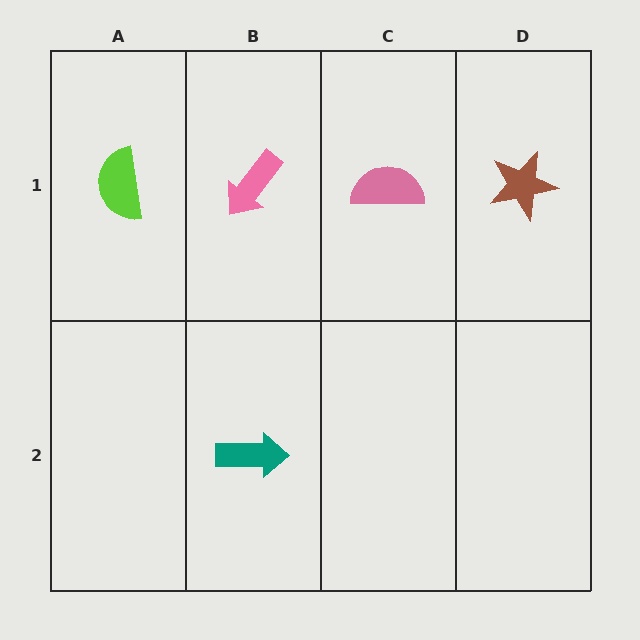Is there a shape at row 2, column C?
No, that cell is empty.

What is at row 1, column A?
A lime semicircle.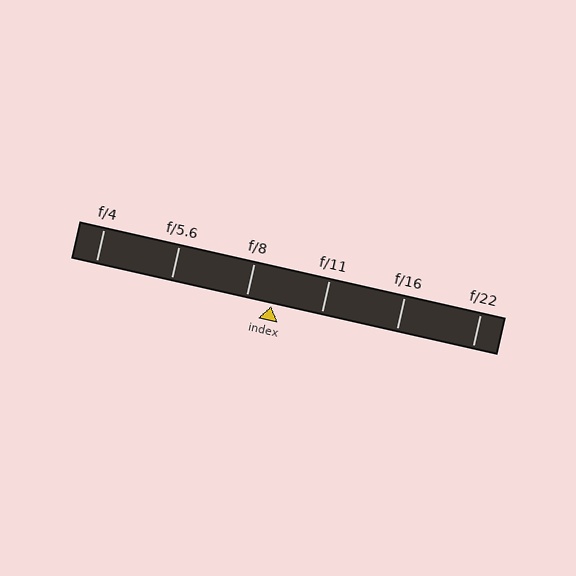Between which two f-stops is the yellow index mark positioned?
The index mark is between f/8 and f/11.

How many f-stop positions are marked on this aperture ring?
There are 6 f-stop positions marked.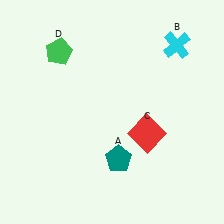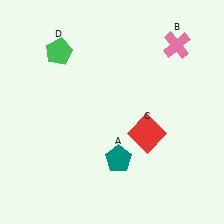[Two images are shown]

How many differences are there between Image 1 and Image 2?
There is 1 difference between the two images.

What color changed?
The cross (B) changed from cyan in Image 1 to pink in Image 2.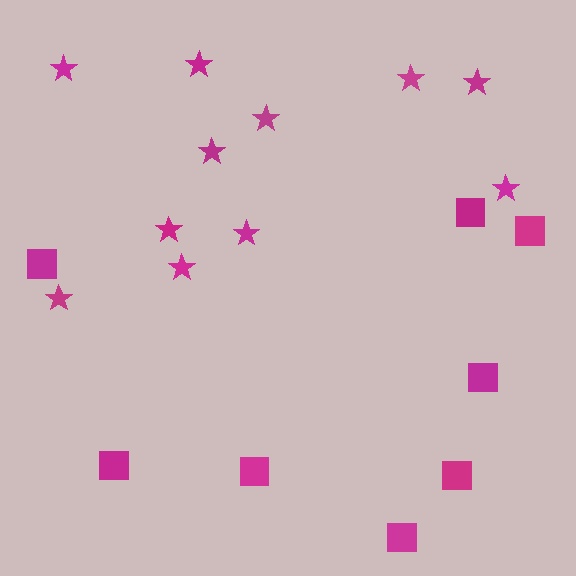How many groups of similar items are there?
There are 2 groups: one group of stars (11) and one group of squares (8).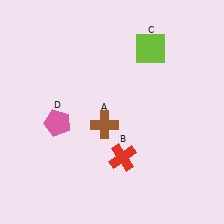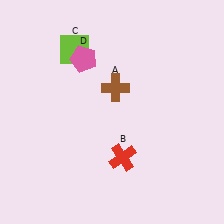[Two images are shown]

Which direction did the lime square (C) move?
The lime square (C) moved left.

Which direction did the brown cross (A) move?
The brown cross (A) moved up.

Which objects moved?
The objects that moved are: the brown cross (A), the lime square (C), the pink pentagon (D).